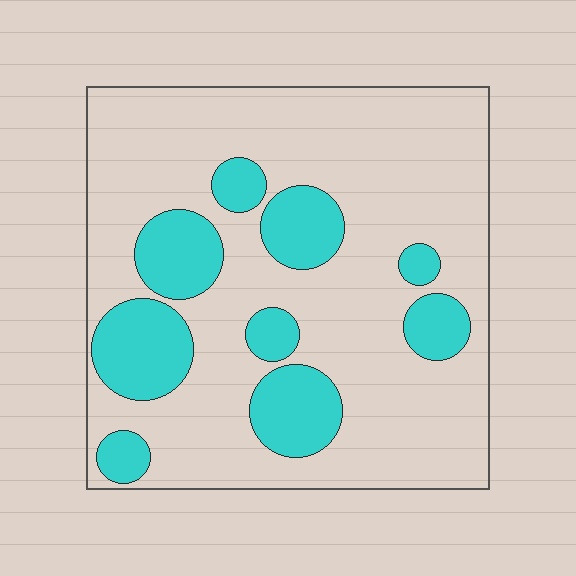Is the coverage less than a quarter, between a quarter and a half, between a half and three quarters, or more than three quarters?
Less than a quarter.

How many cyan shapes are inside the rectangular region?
9.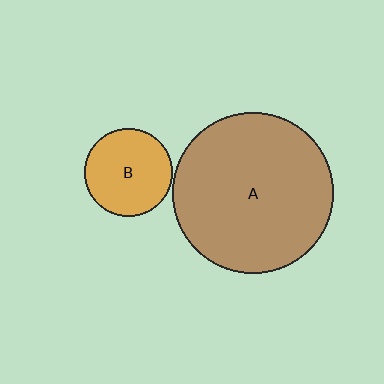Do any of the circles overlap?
No, none of the circles overlap.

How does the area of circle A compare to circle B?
Approximately 3.4 times.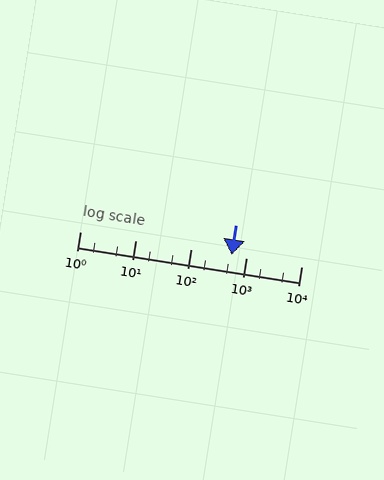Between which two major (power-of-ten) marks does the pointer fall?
The pointer is between 100 and 1000.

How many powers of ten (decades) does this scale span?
The scale spans 4 decades, from 1 to 10000.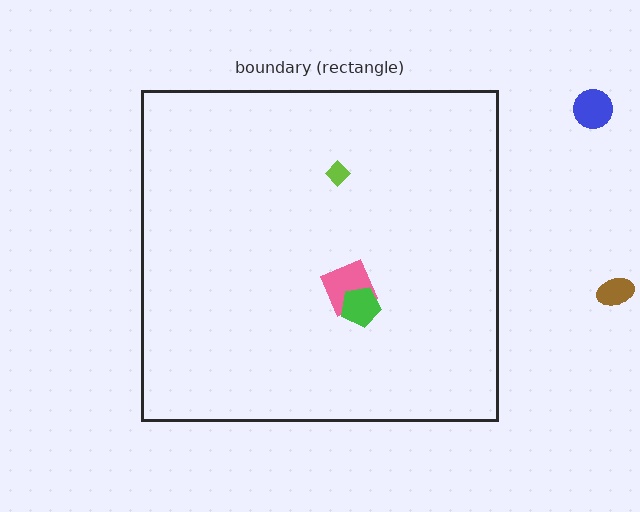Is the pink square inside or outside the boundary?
Inside.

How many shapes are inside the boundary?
3 inside, 2 outside.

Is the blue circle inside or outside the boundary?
Outside.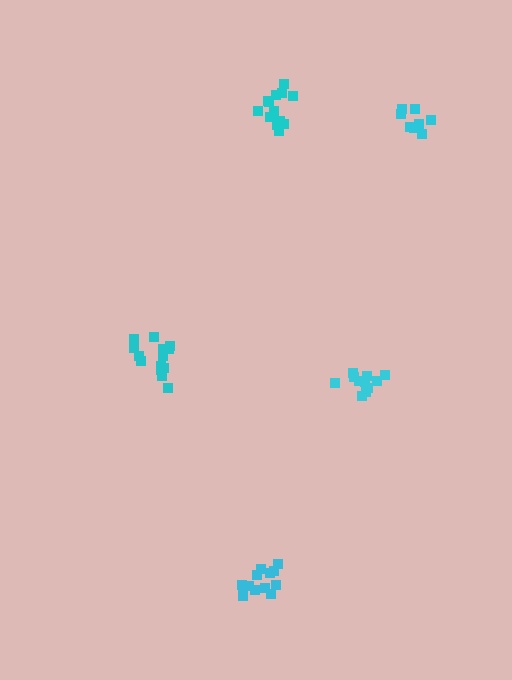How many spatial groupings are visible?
There are 5 spatial groupings.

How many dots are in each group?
Group 1: 11 dots, Group 2: 14 dots, Group 3: 8 dots, Group 4: 13 dots, Group 5: 13 dots (59 total).